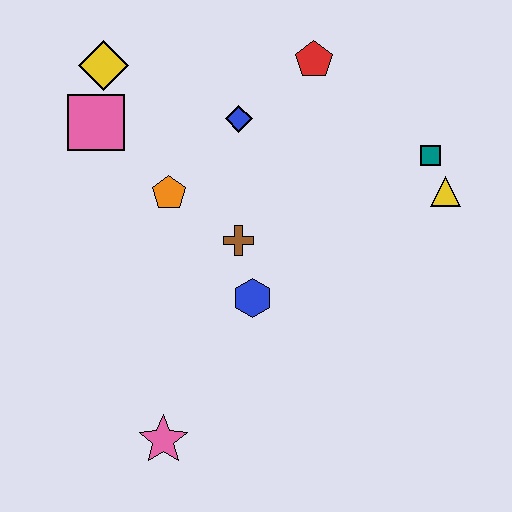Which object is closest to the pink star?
The blue hexagon is closest to the pink star.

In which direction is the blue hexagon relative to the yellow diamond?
The blue hexagon is below the yellow diamond.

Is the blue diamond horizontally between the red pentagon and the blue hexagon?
No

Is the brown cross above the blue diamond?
No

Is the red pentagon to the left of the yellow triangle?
Yes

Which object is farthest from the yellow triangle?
The pink star is farthest from the yellow triangle.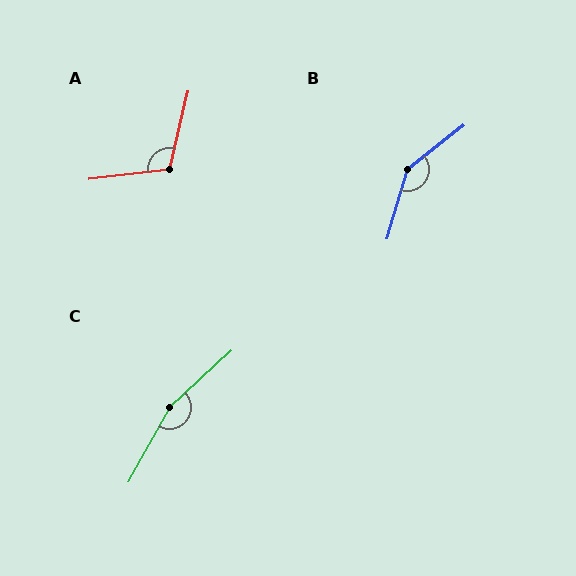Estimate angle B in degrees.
Approximately 145 degrees.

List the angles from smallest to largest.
A (110°), B (145°), C (162°).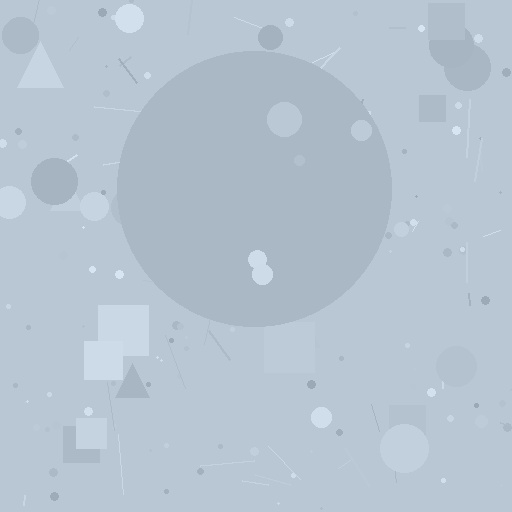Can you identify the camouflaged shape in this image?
The camouflaged shape is a circle.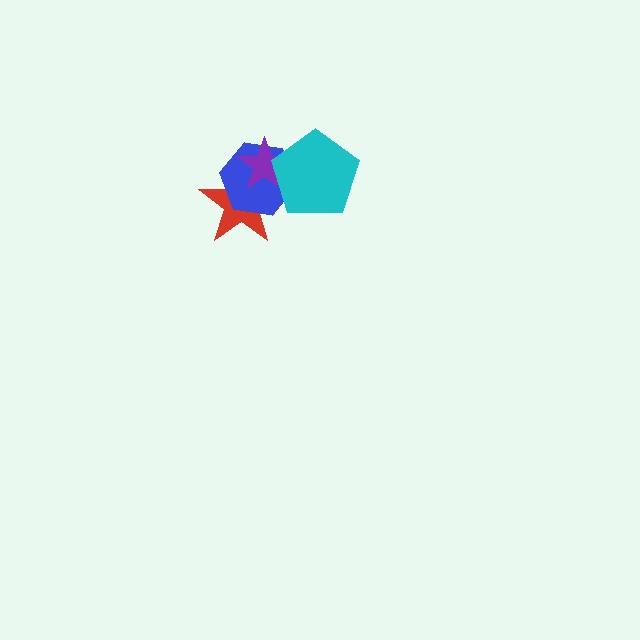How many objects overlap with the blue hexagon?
3 objects overlap with the blue hexagon.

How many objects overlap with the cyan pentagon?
3 objects overlap with the cyan pentagon.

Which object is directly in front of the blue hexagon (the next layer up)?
The purple star is directly in front of the blue hexagon.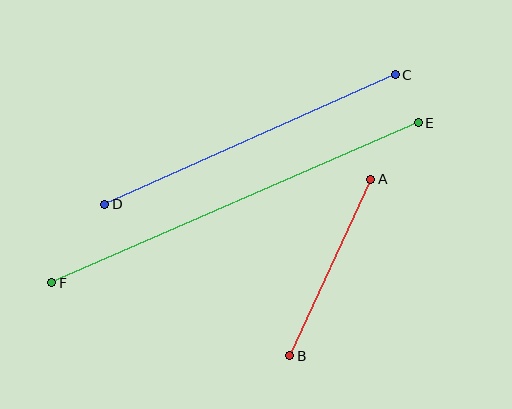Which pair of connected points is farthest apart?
Points E and F are farthest apart.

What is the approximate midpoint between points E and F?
The midpoint is at approximately (235, 203) pixels.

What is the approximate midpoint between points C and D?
The midpoint is at approximately (250, 139) pixels.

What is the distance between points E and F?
The distance is approximately 400 pixels.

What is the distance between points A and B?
The distance is approximately 194 pixels.